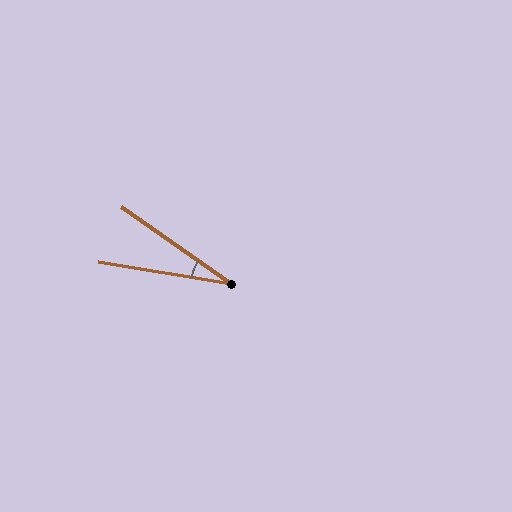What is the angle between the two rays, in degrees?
Approximately 26 degrees.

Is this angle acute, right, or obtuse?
It is acute.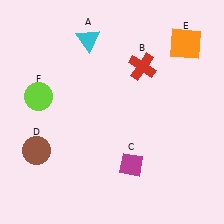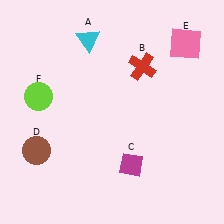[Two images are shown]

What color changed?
The square (E) changed from orange in Image 1 to pink in Image 2.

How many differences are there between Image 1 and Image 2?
There is 1 difference between the two images.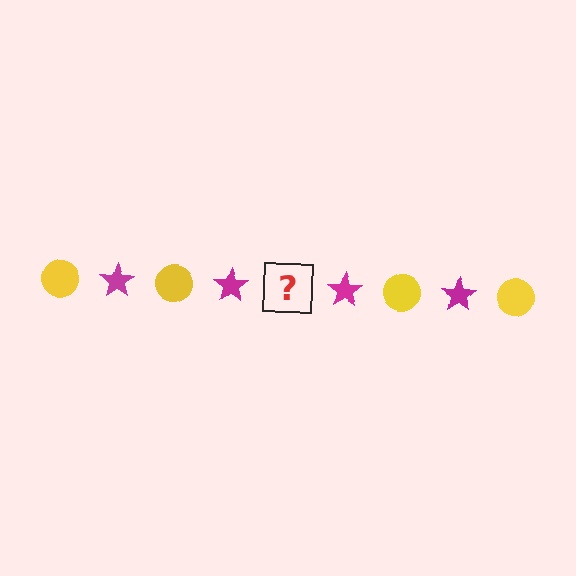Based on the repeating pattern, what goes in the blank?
The blank should be a yellow circle.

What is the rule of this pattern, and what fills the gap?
The rule is that the pattern alternates between yellow circle and magenta star. The gap should be filled with a yellow circle.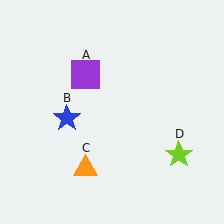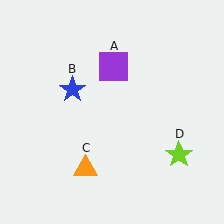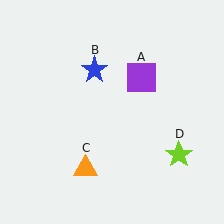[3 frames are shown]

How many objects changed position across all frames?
2 objects changed position: purple square (object A), blue star (object B).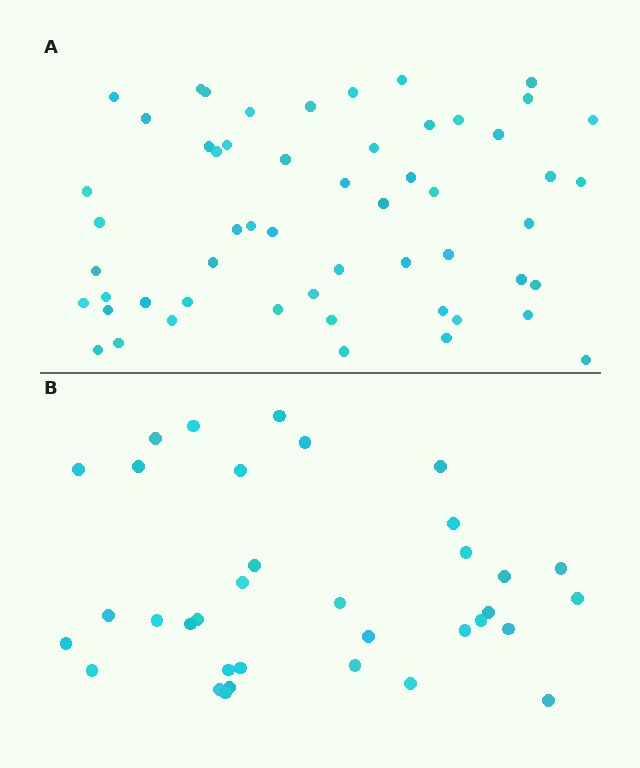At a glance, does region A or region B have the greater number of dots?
Region A (the top region) has more dots.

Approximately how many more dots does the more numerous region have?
Region A has approximately 20 more dots than region B.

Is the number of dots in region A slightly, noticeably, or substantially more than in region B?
Region A has substantially more. The ratio is roughly 1.6 to 1.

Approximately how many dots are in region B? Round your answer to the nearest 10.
About 40 dots. (The exact count is 35, which rounds to 40.)